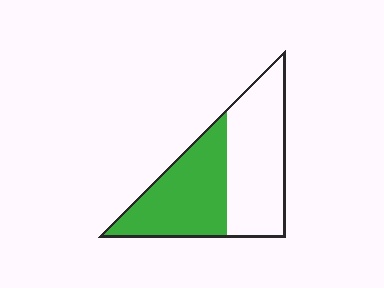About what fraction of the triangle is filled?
About one half (1/2).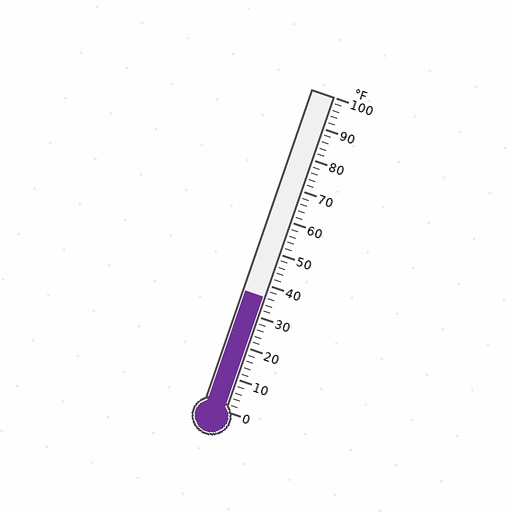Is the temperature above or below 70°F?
The temperature is below 70°F.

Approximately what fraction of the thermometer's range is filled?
The thermometer is filled to approximately 35% of its range.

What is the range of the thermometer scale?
The thermometer scale ranges from 0°F to 100°F.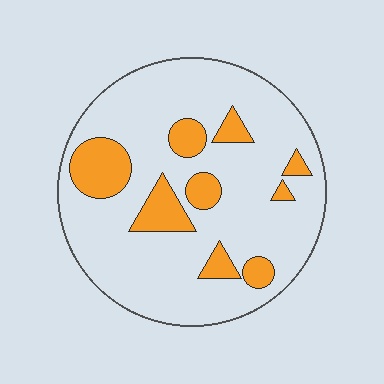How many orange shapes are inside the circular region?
9.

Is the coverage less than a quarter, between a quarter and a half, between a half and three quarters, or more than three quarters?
Less than a quarter.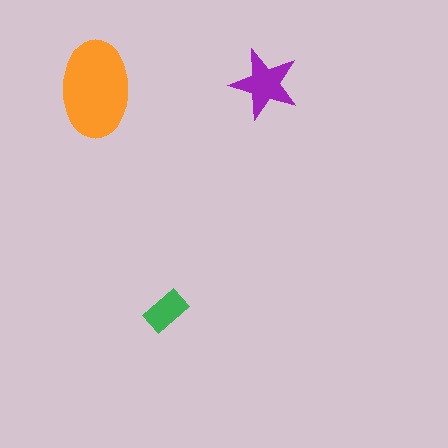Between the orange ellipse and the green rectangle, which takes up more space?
The orange ellipse.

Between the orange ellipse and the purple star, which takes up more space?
The orange ellipse.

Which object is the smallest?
The green rectangle.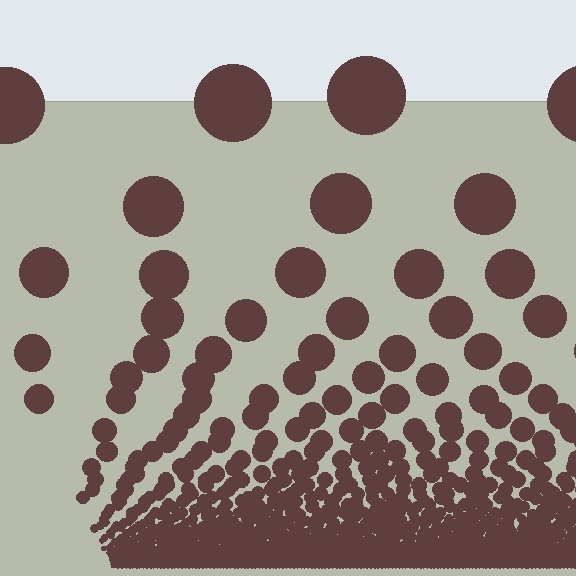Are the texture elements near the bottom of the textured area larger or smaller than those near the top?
Smaller. The gradient is inverted — elements near the bottom are smaller and denser.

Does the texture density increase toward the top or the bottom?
Density increases toward the bottom.